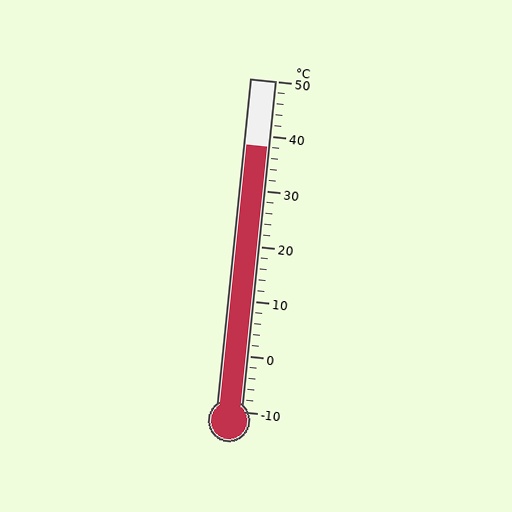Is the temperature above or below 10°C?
The temperature is above 10°C.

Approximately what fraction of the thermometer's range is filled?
The thermometer is filled to approximately 80% of its range.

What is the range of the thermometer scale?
The thermometer scale ranges from -10°C to 50°C.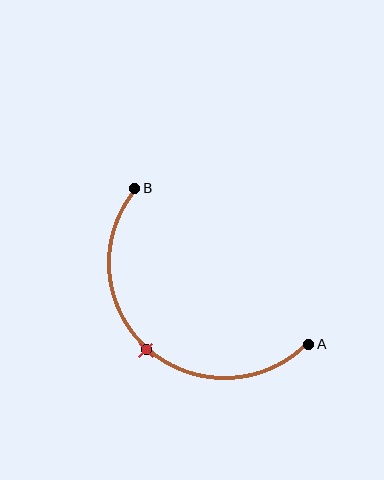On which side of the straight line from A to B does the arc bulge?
The arc bulges below and to the left of the straight line connecting A and B.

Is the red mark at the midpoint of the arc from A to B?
Yes. The red mark lies on the arc at equal arc-length from both A and B — it is the arc midpoint.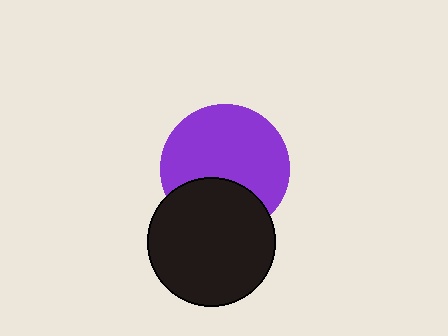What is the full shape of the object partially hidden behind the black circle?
The partially hidden object is a purple circle.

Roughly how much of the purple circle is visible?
Most of it is visible (roughly 69%).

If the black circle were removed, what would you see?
You would see the complete purple circle.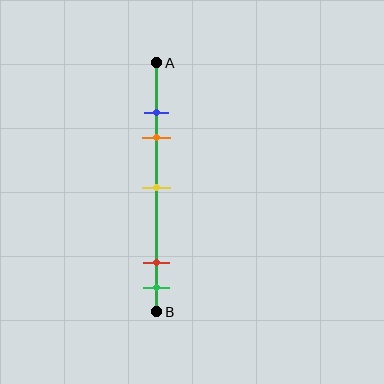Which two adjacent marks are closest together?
The blue and orange marks are the closest adjacent pair.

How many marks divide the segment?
There are 5 marks dividing the segment.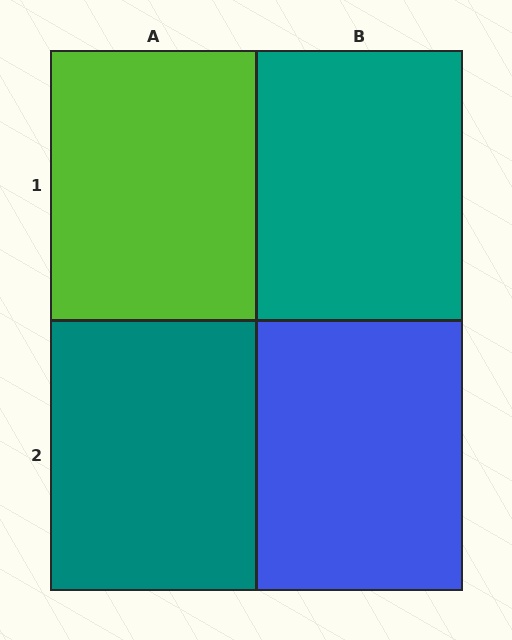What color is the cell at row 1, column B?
Teal.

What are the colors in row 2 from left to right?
Teal, blue.